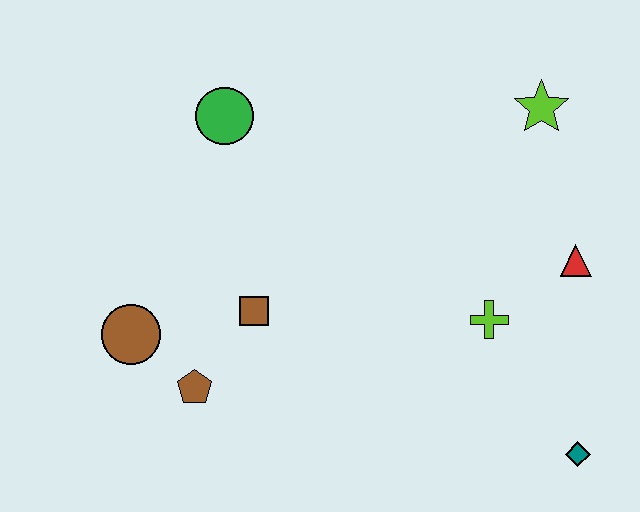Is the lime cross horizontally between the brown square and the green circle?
No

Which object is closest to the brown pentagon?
The brown circle is closest to the brown pentagon.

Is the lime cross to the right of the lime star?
No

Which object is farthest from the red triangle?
The brown circle is farthest from the red triangle.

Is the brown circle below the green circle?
Yes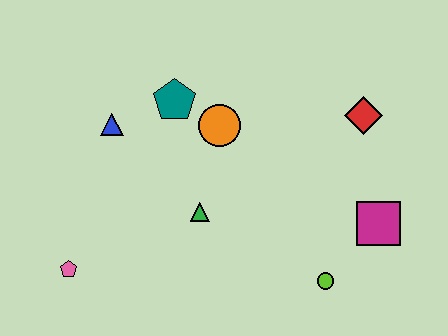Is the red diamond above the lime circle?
Yes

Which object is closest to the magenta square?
The lime circle is closest to the magenta square.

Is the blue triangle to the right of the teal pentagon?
No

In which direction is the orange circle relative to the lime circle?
The orange circle is above the lime circle.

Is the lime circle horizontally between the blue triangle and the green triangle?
No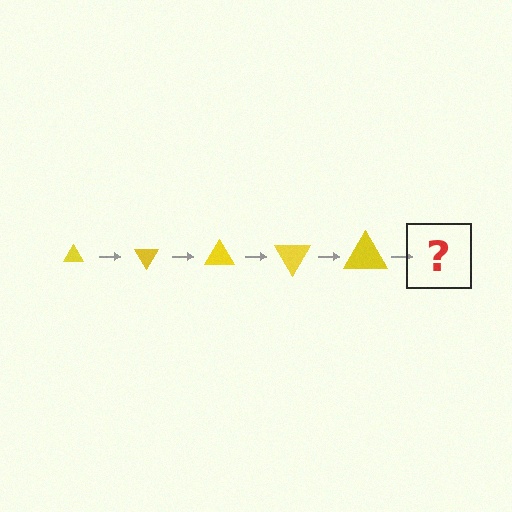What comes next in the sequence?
The next element should be a triangle, larger than the previous one and rotated 300 degrees from the start.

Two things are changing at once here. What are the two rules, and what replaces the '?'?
The two rules are that the triangle grows larger each step and it rotates 60 degrees each step. The '?' should be a triangle, larger than the previous one and rotated 300 degrees from the start.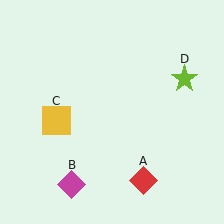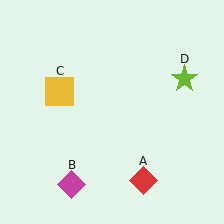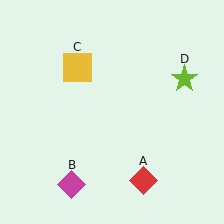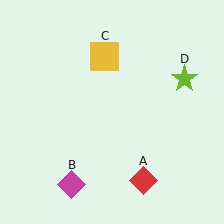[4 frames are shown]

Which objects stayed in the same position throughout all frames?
Red diamond (object A) and magenta diamond (object B) and lime star (object D) remained stationary.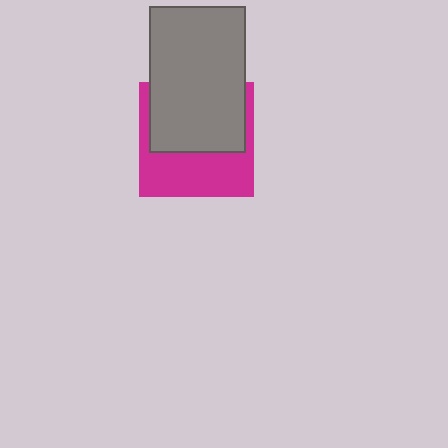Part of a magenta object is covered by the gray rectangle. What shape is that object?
It is a square.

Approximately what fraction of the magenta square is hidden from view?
Roughly 52% of the magenta square is hidden behind the gray rectangle.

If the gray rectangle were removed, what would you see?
You would see the complete magenta square.